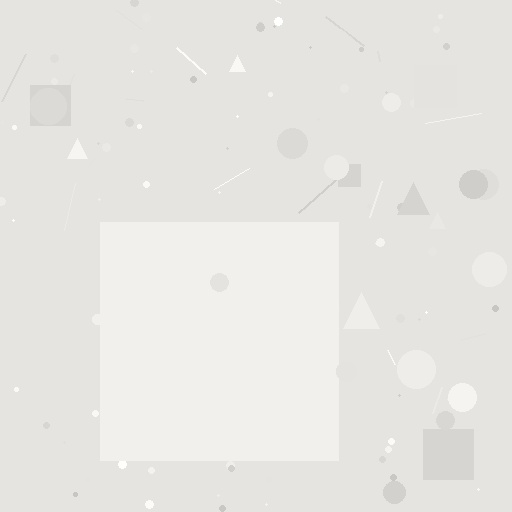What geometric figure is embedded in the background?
A square is embedded in the background.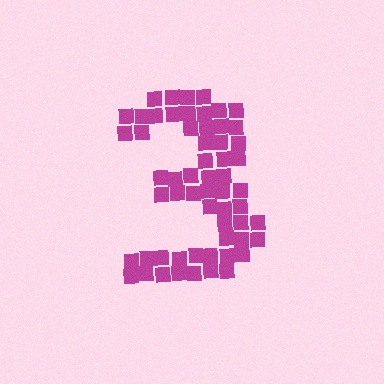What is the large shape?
The large shape is the digit 3.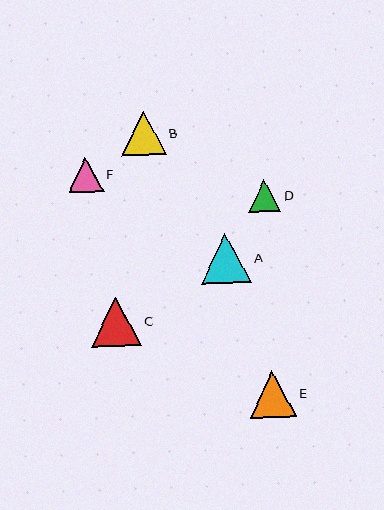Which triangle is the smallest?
Triangle D is the smallest with a size of approximately 32 pixels.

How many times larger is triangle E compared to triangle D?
Triangle E is approximately 1.5 times the size of triangle D.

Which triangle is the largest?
Triangle A is the largest with a size of approximately 50 pixels.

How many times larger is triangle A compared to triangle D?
Triangle A is approximately 1.6 times the size of triangle D.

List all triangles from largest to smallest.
From largest to smallest: A, C, E, B, F, D.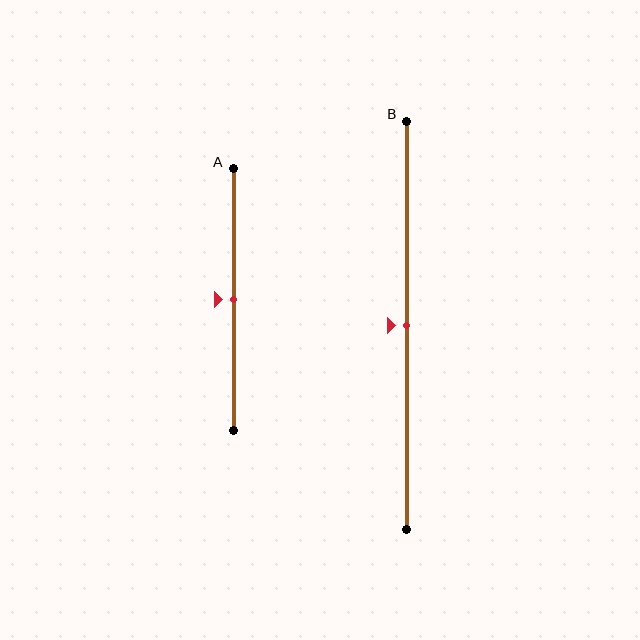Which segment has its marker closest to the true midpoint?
Segment A has its marker closest to the true midpoint.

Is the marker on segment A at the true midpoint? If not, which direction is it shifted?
Yes, the marker on segment A is at the true midpoint.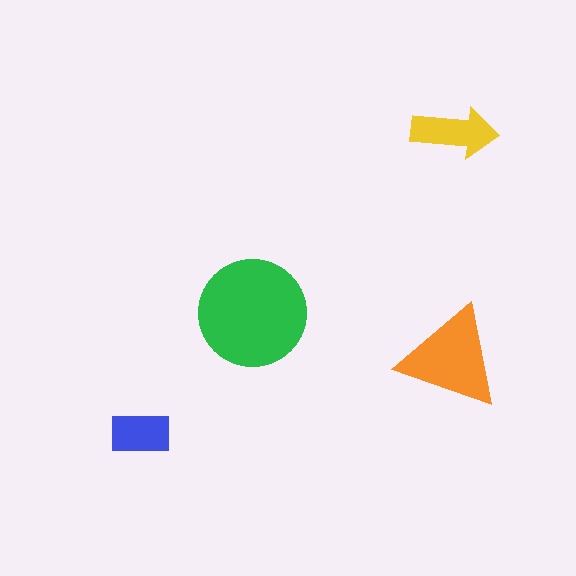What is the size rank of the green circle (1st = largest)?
1st.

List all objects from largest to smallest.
The green circle, the orange triangle, the yellow arrow, the blue rectangle.